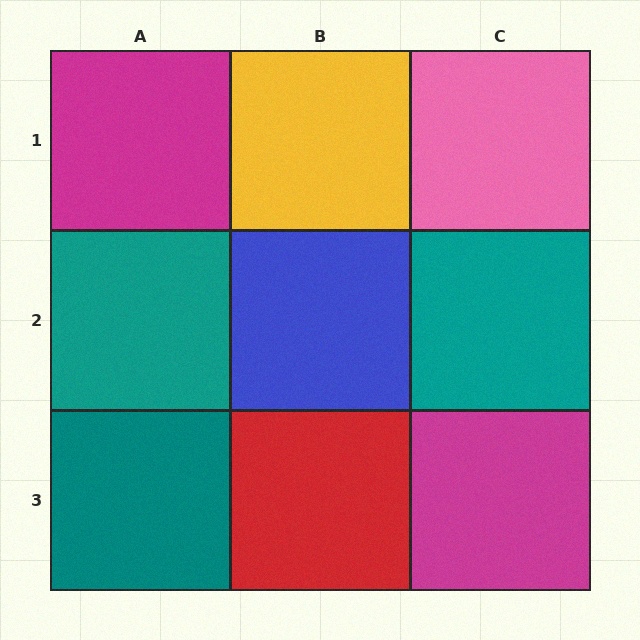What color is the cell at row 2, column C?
Teal.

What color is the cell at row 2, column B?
Blue.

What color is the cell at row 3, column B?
Red.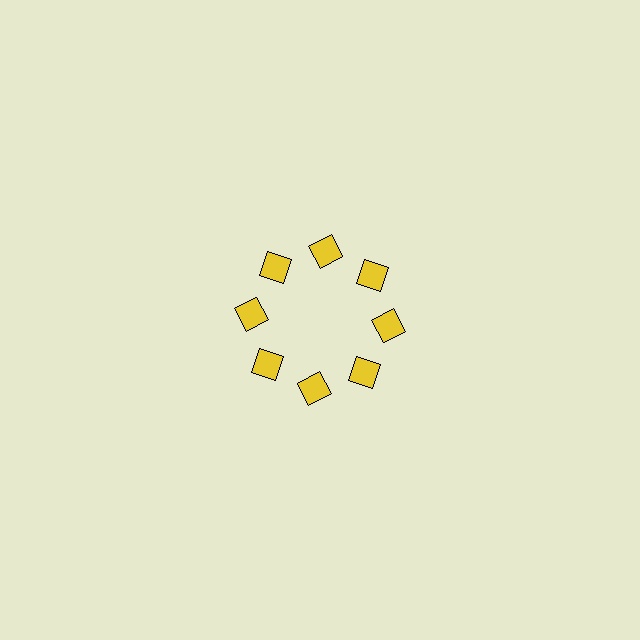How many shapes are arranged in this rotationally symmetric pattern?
There are 8 shapes, arranged in 8 groups of 1.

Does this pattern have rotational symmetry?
Yes, this pattern has 8-fold rotational symmetry. It looks the same after rotating 45 degrees around the center.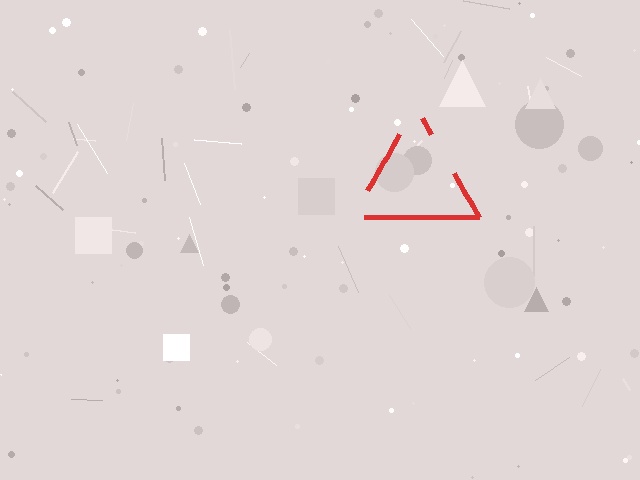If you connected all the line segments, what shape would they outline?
They would outline a triangle.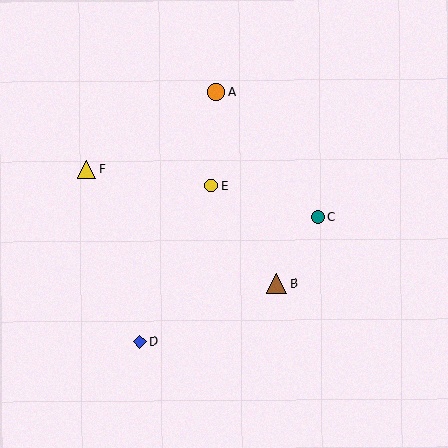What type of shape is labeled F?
Shape F is a yellow triangle.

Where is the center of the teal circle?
The center of the teal circle is at (318, 217).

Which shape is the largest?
The brown triangle (labeled B) is the largest.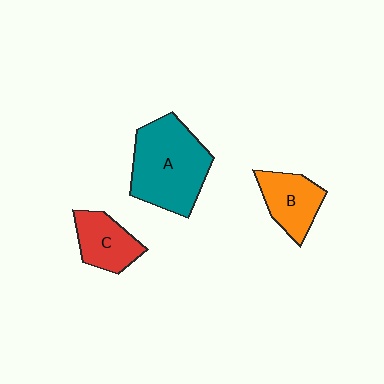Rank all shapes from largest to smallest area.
From largest to smallest: A (teal), B (orange), C (red).